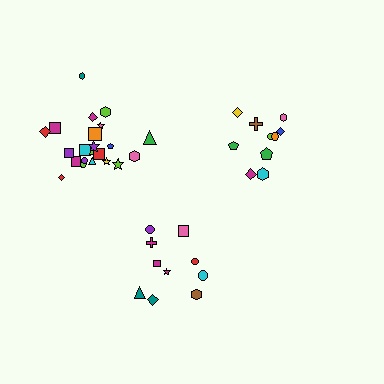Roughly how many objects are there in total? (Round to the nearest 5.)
Roughly 40 objects in total.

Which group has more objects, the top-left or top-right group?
The top-left group.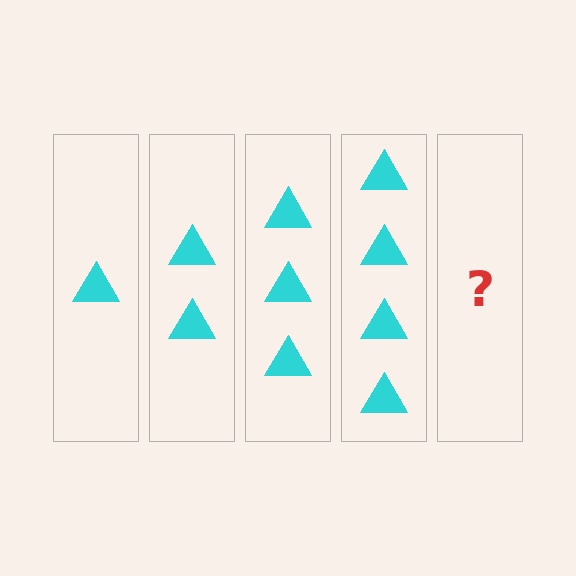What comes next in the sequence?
The next element should be 5 triangles.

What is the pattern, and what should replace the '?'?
The pattern is that each step adds one more triangle. The '?' should be 5 triangles.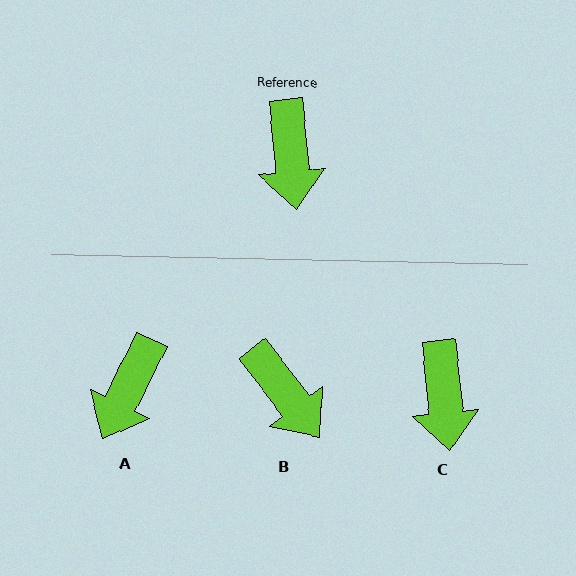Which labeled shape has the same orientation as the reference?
C.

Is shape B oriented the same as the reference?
No, it is off by about 32 degrees.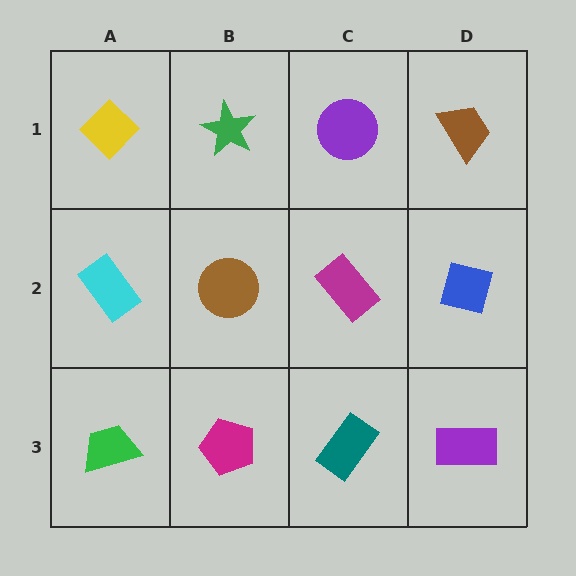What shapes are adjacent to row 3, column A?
A cyan rectangle (row 2, column A), a magenta pentagon (row 3, column B).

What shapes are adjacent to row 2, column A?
A yellow diamond (row 1, column A), a green trapezoid (row 3, column A), a brown circle (row 2, column B).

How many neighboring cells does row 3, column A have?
2.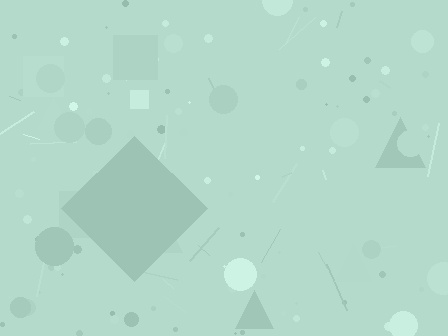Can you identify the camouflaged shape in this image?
The camouflaged shape is a diamond.